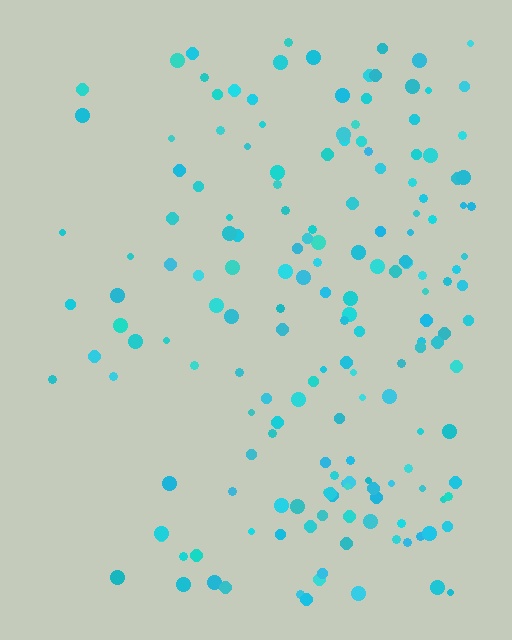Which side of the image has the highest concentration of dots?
The right.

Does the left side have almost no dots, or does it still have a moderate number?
Still a moderate number, just noticeably fewer than the right.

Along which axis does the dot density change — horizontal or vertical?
Horizontal.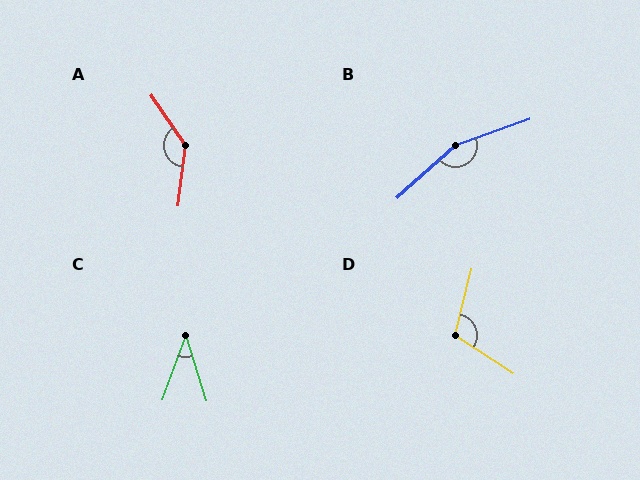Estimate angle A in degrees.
Approximately 139 degrees.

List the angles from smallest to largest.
C (38°), D (109°), A (139°), B (158°).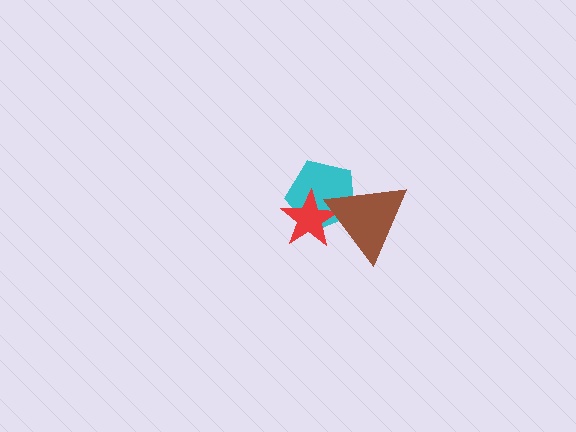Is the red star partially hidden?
Yes, it is partially covered by another shape.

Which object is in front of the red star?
The brown triangle is in front of the red star.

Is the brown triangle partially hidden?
No, no other shape covers it.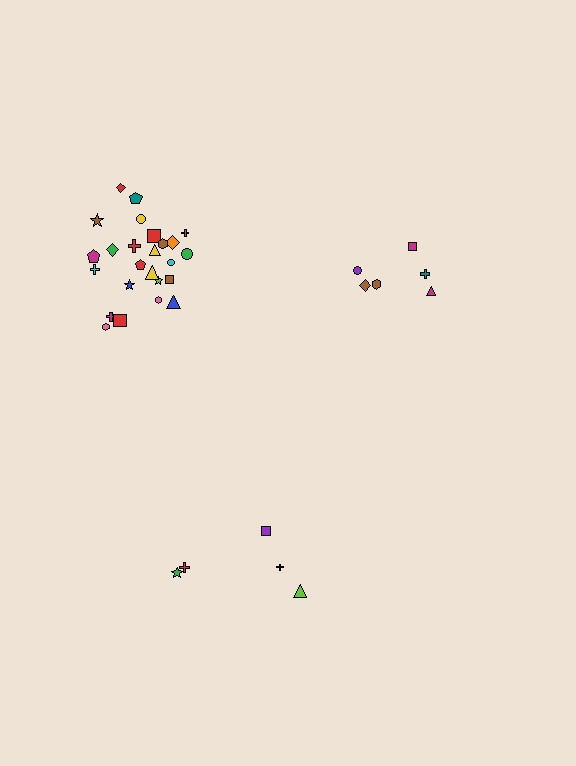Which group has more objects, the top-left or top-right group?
The top-left group.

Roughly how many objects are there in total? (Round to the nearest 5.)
Roughly 35 objects in total.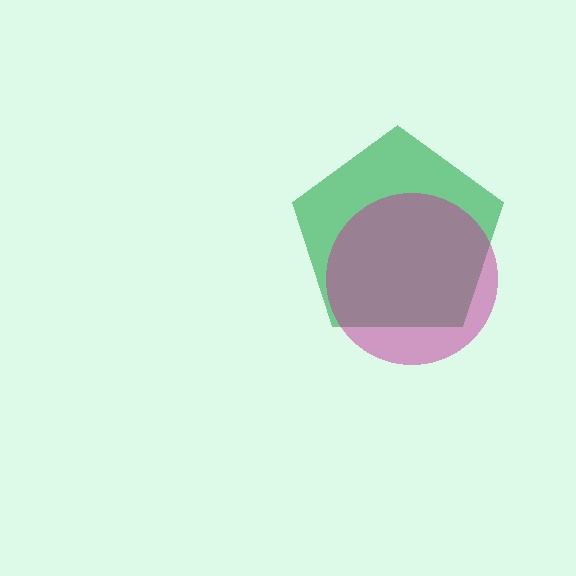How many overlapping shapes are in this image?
There are 2 overlapping shapes in the image.